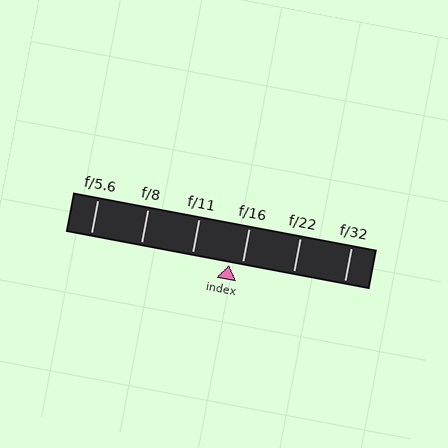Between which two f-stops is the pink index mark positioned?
The index mark is between f/11 and f/16.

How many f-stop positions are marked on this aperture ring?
There are 6 f-stop positions marked.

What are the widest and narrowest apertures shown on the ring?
The widest aperture shown is f/5.6 and the narrowest is f/32.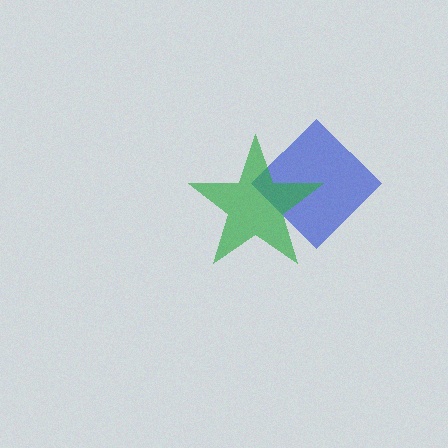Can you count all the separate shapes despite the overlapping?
Yes, there are 2 separate shapes.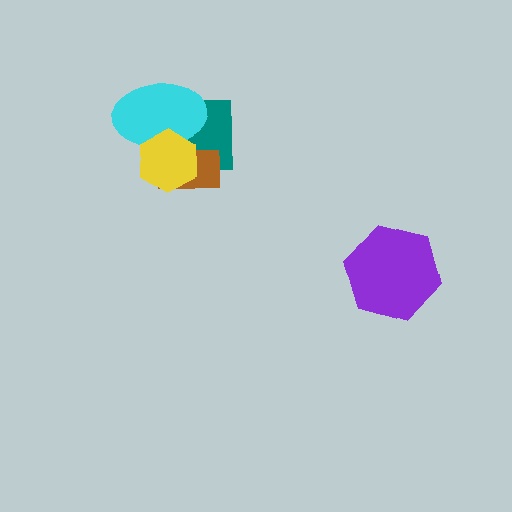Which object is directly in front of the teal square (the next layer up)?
The cyan ellipse is directly in front of the teal square.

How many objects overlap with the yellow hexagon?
3 objects overlap with the yellow hexagon.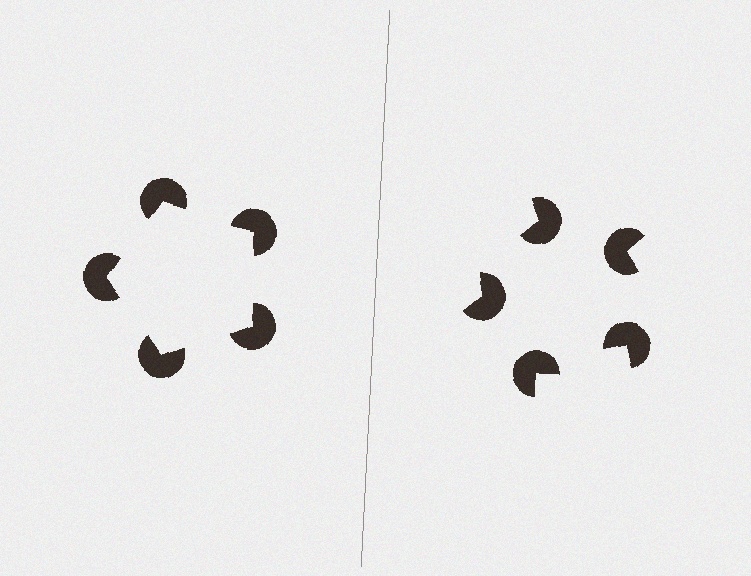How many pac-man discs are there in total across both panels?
10 — 5 on each side.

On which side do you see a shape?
An illusory pentagon appears on the left side. On the right side the wedge cuts are rotated, so no coherent shape forms.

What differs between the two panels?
The pac-man discs are positioned identically on both sides; only the wedge orientations differ. On the left they align to a pentagon; on the right they are misaligned.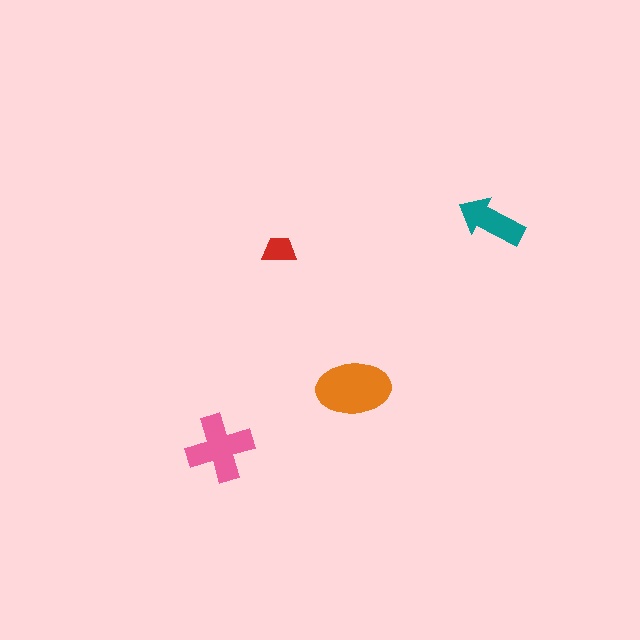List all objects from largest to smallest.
The orange ellipse, the pink cross, the teal arrow, the red trapezoid.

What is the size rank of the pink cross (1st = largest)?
2nd.